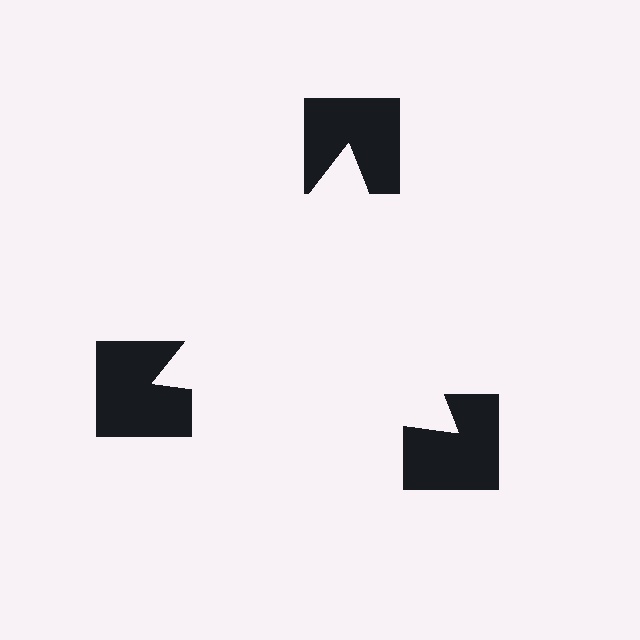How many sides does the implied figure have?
3 sides.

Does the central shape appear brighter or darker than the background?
It typically appears slightly brighter than the background, even though no actual brightness change is drawn.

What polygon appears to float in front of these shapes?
An illusory triangle — its edges are inferred from the aligned wedge cuts in the notched squares, not physically drawn.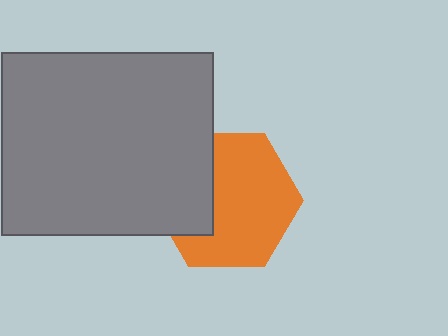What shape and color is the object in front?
The object in front is a gray rectangle.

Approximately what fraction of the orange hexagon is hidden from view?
Roughly 31% of the orange hexagon is hidden behind the gray rectangle.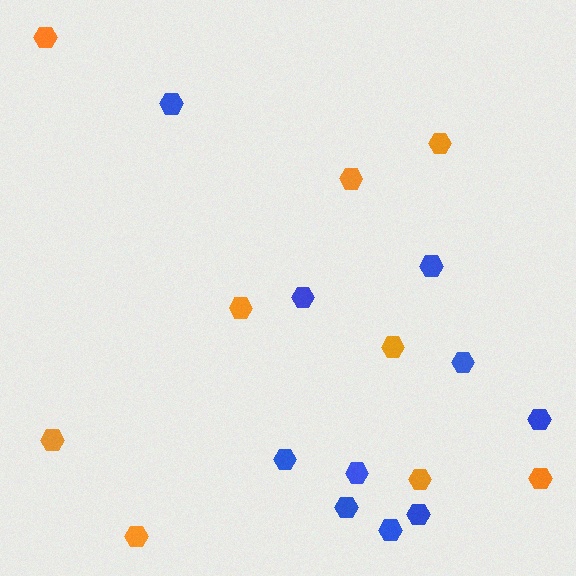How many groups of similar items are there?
There are 2 groups: one group of orange hexagons (9) and one group of blue hexagons (10).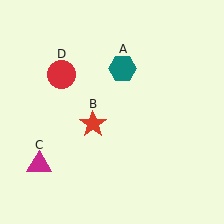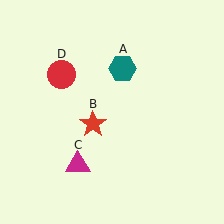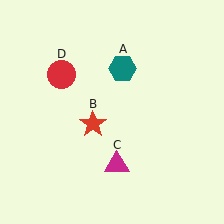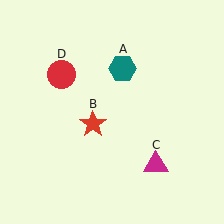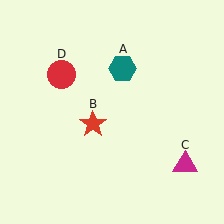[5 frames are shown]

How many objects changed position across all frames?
1 object changed position: magenta triangle (object C).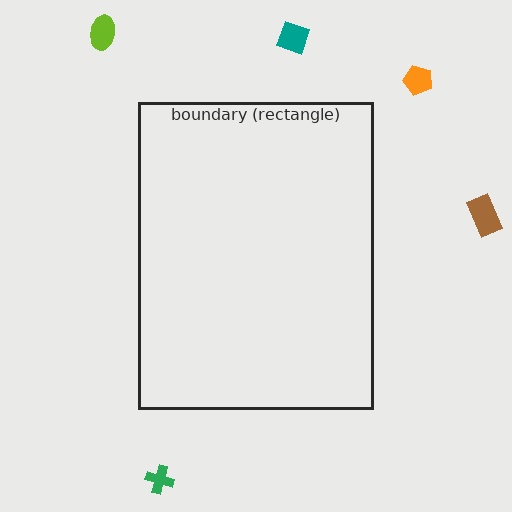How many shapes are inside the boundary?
0 inside, 5 outside.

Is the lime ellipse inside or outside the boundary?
Outside.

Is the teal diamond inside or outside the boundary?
Outside.